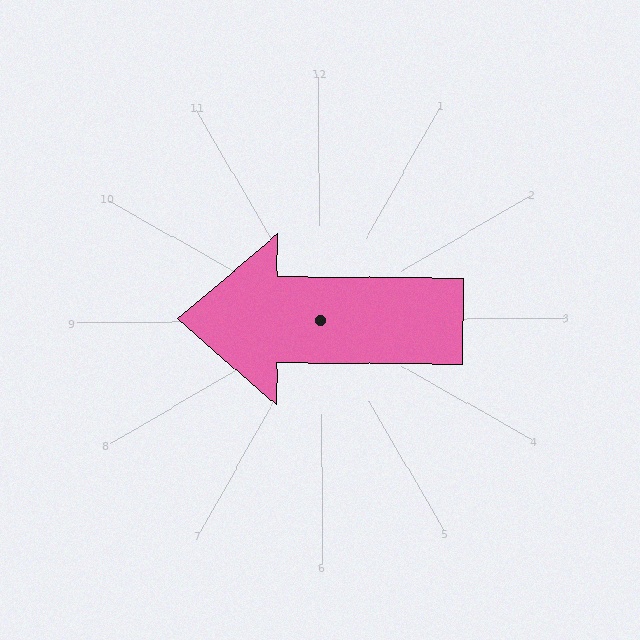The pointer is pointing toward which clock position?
Roughly 9 o'clock.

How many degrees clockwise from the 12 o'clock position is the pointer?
Approximately 271 degrees.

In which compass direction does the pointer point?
West.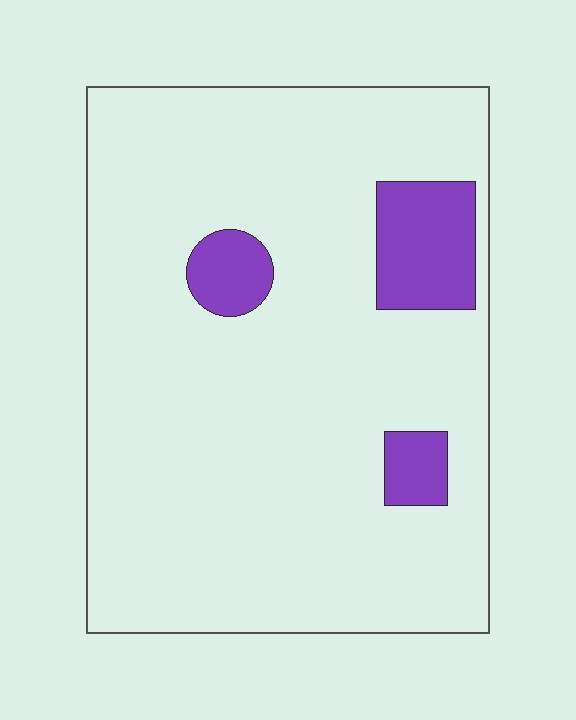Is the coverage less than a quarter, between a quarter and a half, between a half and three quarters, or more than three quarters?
Less than a quarter.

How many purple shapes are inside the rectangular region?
3.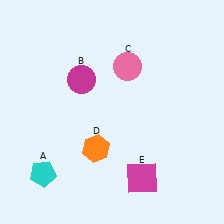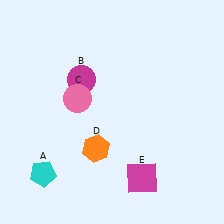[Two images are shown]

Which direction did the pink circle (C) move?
The pink circle (C) moved left.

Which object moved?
The pink circle (C) moved left.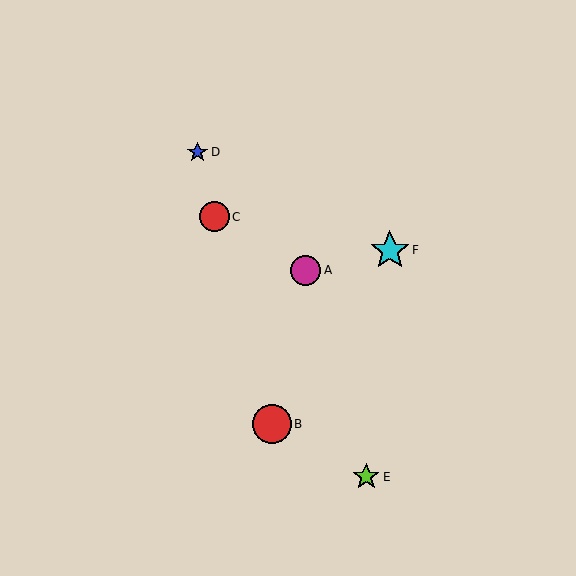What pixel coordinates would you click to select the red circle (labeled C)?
Click at (214, 217) to select the red circle C.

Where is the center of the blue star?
The center of the blue star is at (198, 152).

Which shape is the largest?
The cyan star (labeled F) is the largest.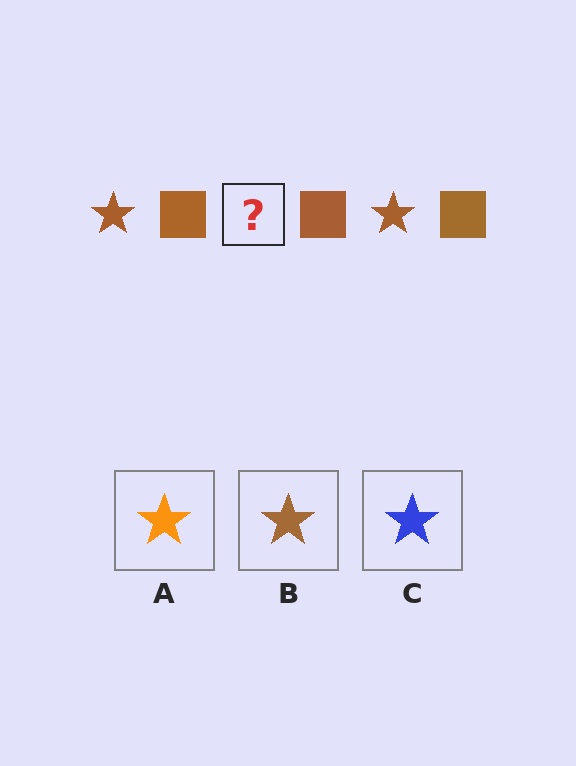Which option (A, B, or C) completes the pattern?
B.